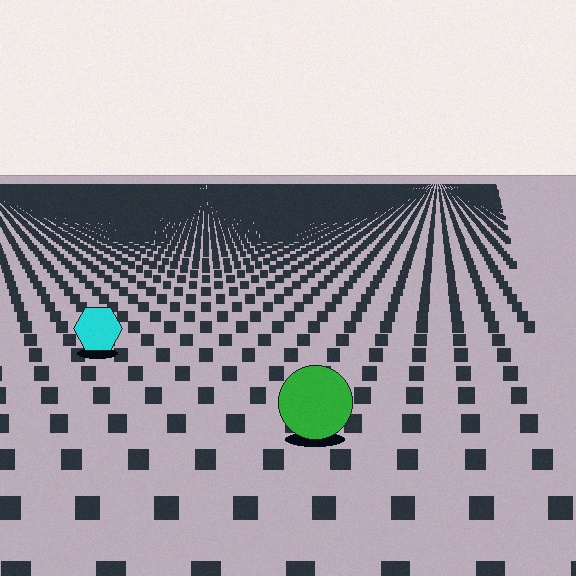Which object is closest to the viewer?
The green circle is closest. The texture marks near it are larger and more spread out.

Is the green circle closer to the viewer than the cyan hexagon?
Yes. The green circle is closer — you can tell from the texture gradient: the ground texture is coarser near it.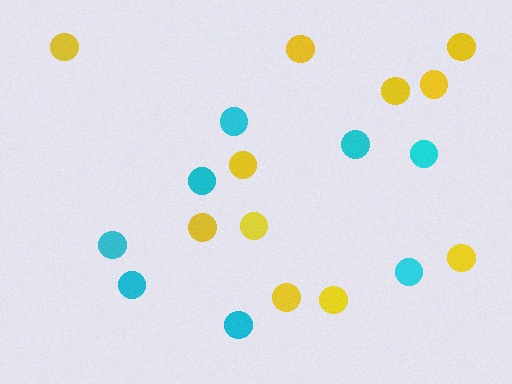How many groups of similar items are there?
There are 2 groups: one group of cyan circles (8) and one group of yellow circles (11).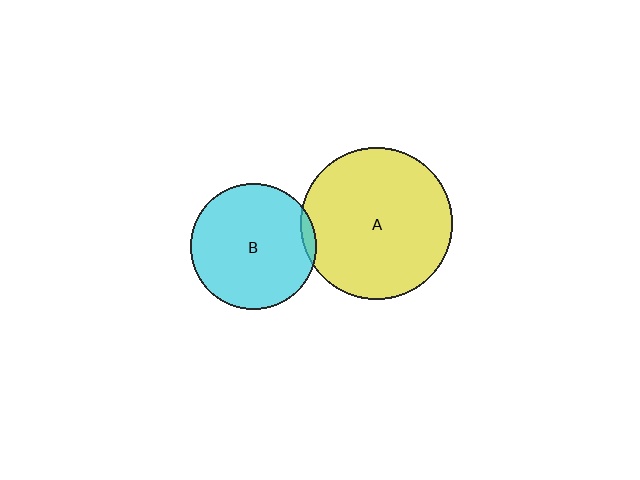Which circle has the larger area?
Circle A (yellow).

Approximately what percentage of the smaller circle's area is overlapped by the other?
Approximately 5%.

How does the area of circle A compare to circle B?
Approximately 1.5 times.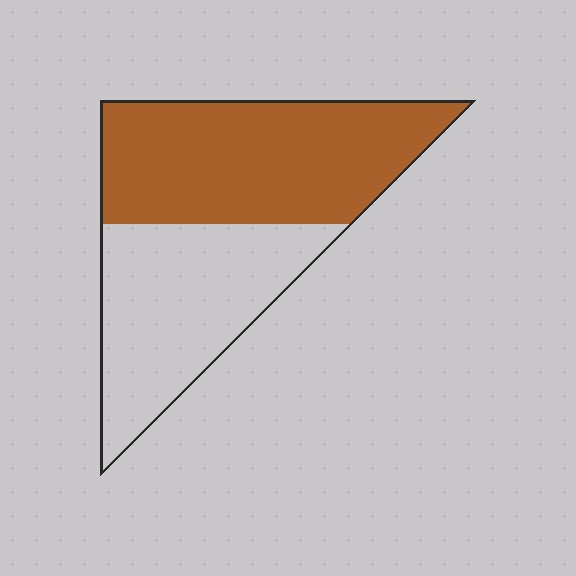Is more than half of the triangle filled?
Yes.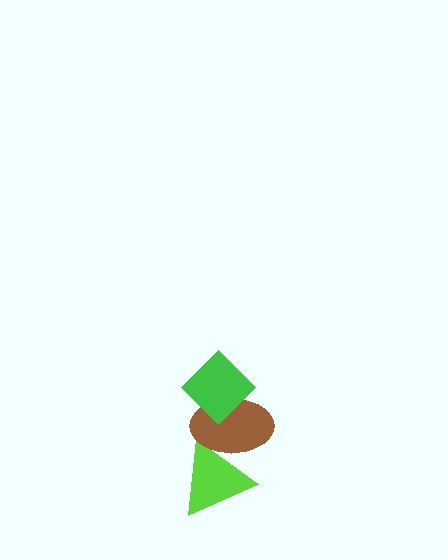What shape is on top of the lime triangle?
The brown ellipse is on top of the lime triangle.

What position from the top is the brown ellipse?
The brown ellipse is 2nd from the top.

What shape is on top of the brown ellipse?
The green diamond is on top of the brown ellipse.